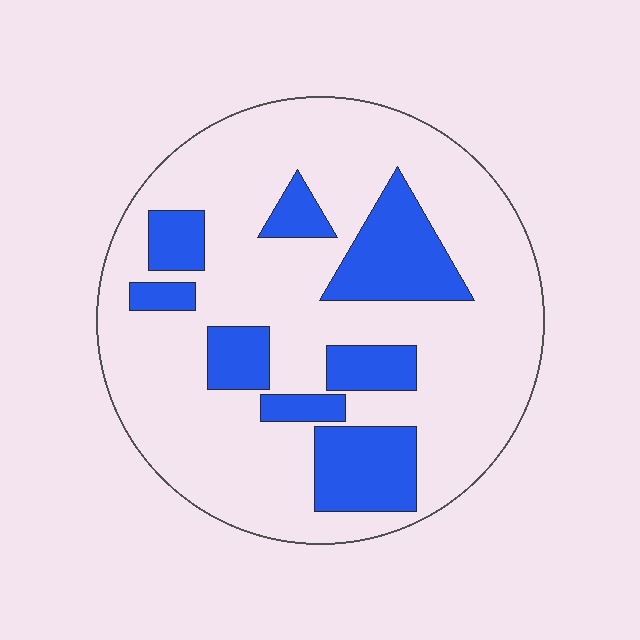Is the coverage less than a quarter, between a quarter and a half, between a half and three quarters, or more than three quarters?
Less than a quarter.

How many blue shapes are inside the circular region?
8.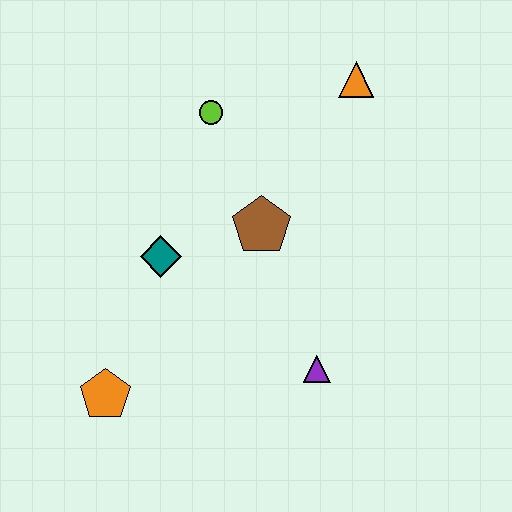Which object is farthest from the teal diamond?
The orange triangle is farthest from the teal diamond.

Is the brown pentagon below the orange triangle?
Yes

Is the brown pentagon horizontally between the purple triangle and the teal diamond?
Yes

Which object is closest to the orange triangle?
The lime circle is closest to the orange triangle.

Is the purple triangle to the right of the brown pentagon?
Yes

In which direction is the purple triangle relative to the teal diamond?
The purple triangle is to the right of the teal diamond.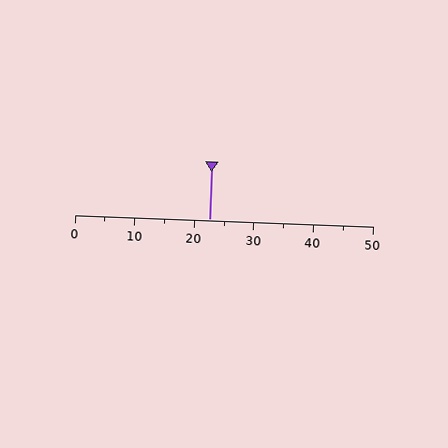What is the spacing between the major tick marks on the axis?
The major ticks are spaced 10 apart.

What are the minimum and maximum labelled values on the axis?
The axis runs from 0 to 50.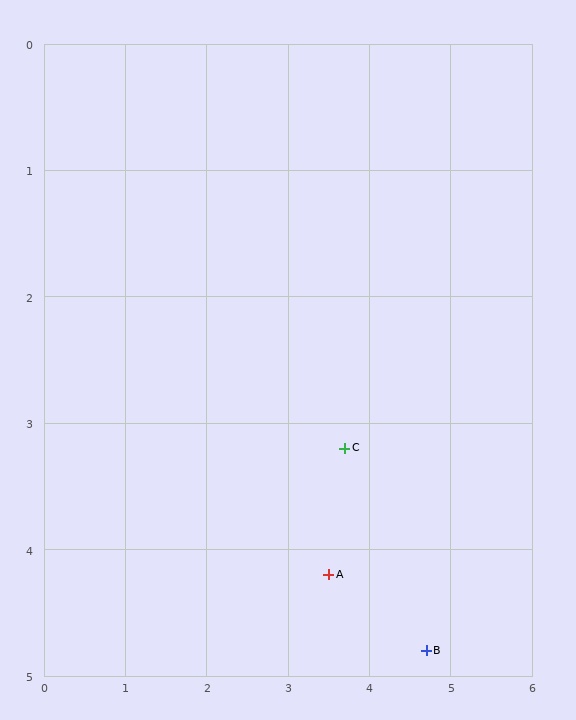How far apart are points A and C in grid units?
Points A and C are about 1.0 grid units apart.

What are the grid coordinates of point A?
Point A is at approximately (3.5, 4.2).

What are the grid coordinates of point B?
Point B is at approximately (4.7, 4.8).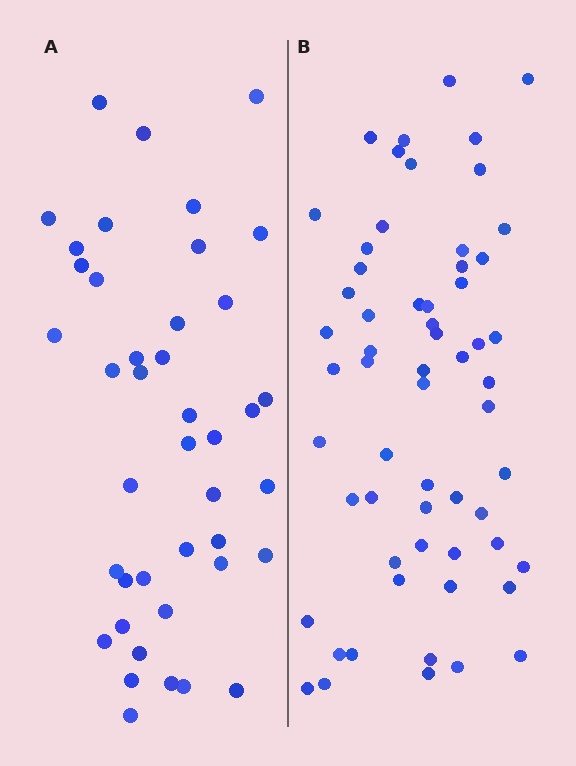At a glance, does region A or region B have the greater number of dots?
Region B (the right region) has more dots.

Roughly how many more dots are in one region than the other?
Region B has approximately 20 more dots than region A.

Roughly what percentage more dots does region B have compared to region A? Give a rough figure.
About 45% more.